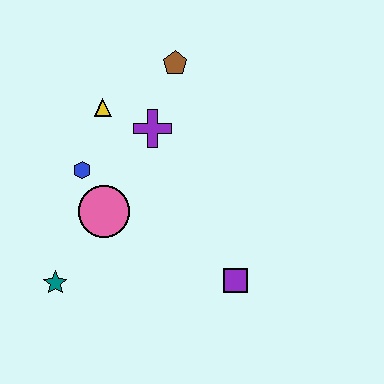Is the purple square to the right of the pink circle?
Yes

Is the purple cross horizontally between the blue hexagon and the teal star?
No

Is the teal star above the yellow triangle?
No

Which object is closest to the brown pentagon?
The purple cross is closest to the brown pentagon.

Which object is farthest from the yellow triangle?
The purple square is farthest from the yellow triangle.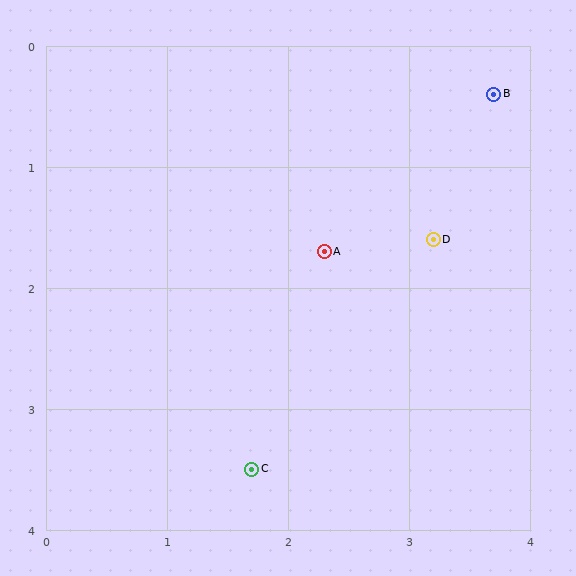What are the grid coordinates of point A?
Point A is at approximately (2.3, 1.7).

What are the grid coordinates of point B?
Point B is at approximately (3.7, 0.4).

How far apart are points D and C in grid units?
Points D and C are about 2.4 grid units apart.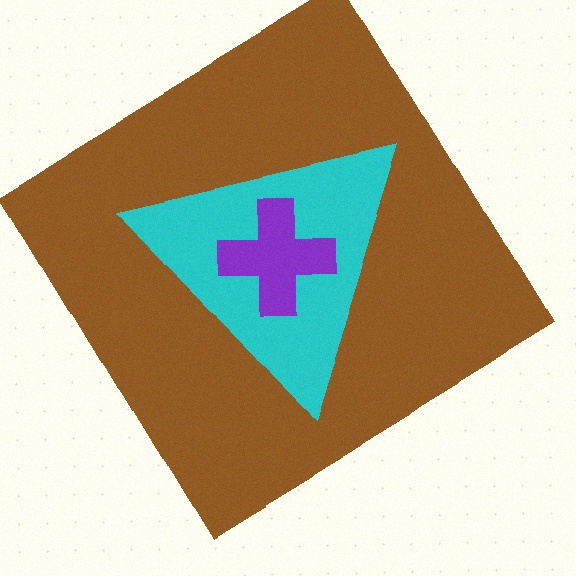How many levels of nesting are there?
3.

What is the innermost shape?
The purple cross.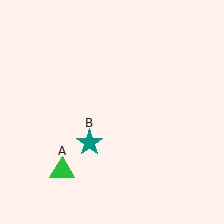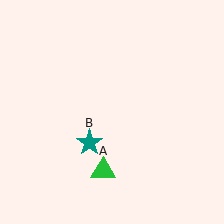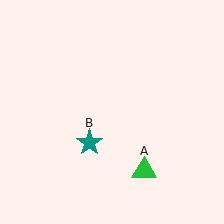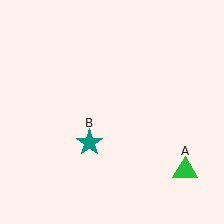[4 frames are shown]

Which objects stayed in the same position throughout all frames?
Teal star (object B) remained stationary.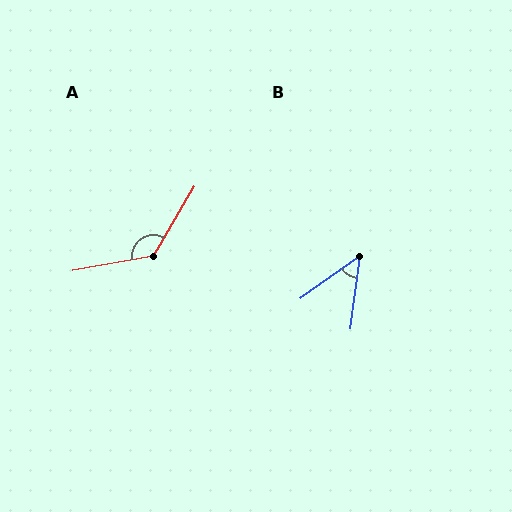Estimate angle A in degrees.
Approximately 131 degrees.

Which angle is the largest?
A, at approximately 131 degrees.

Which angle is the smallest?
B, at approximately 47 degrees.